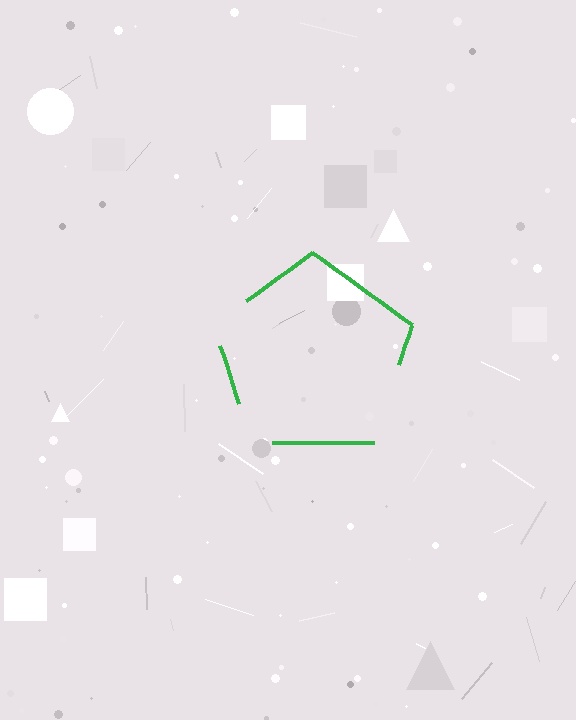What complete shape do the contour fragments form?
The contour fragments form a pentagon.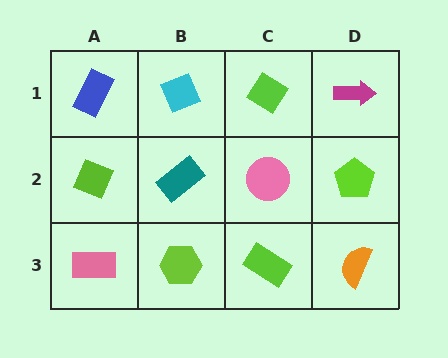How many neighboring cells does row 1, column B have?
3.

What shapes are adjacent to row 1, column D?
A lime pentagon (row 2, column D), a lime diamond (row 1, column C).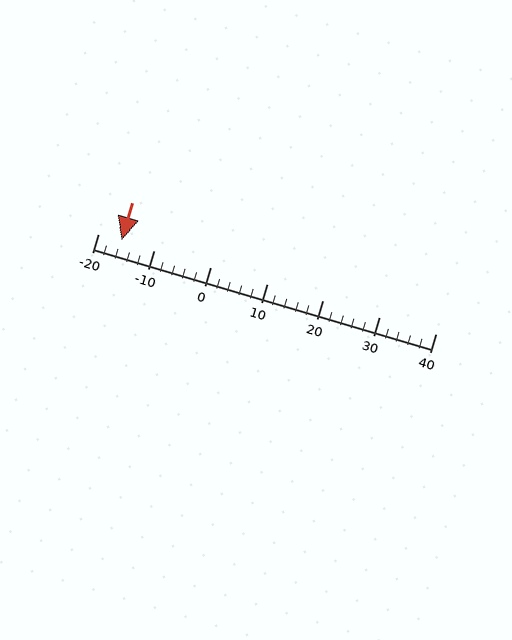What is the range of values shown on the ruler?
The ruler shows values from -20 to 40.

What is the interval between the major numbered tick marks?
The major tick marks are spaced 10 units apart.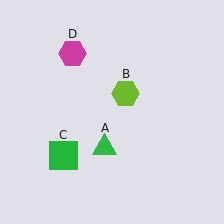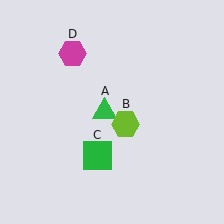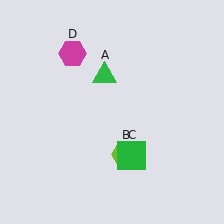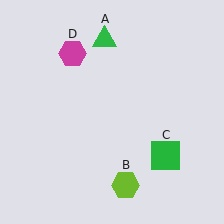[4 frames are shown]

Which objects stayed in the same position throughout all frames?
Magenta hexagon (object D) remained stationary.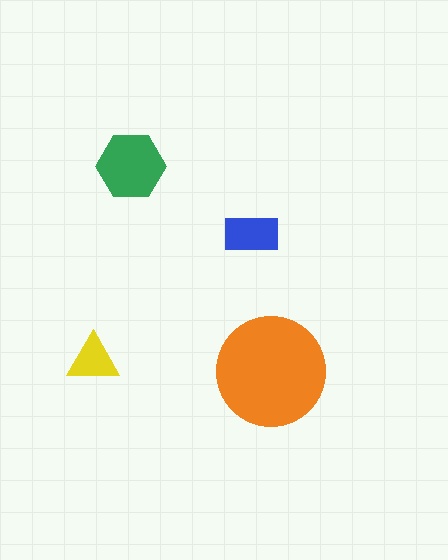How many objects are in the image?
There are 4 objects in the image.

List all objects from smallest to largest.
The yellow triangle, the blue rectangle, the green hexagon, the orange circle.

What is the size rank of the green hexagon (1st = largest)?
2nd.